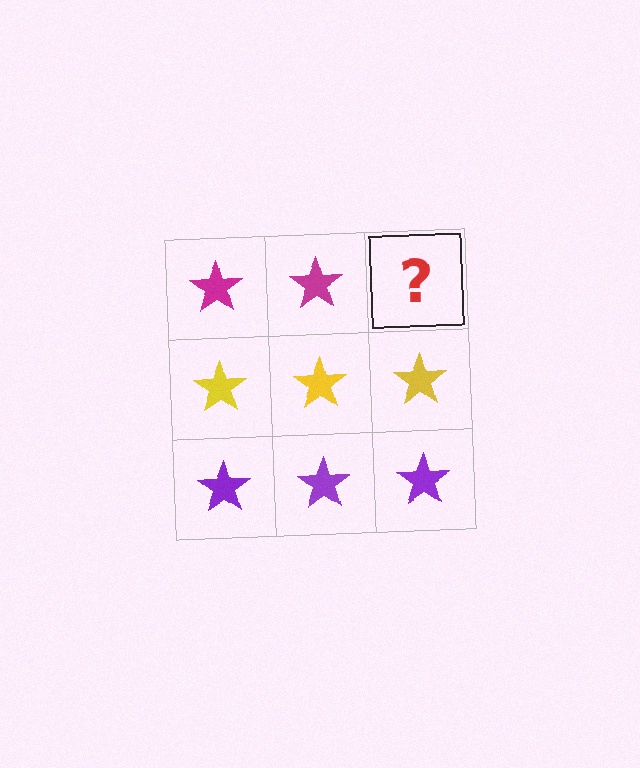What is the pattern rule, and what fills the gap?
The rule is that each row has a consistent color. The gap should be filled with a magenta star.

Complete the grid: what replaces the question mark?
The question mark should be replaced with a magenta star.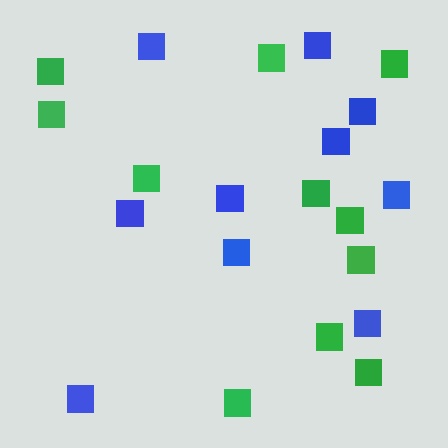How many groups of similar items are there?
There are 2 groups: one group of blue squares (10) and one group of green squares (11).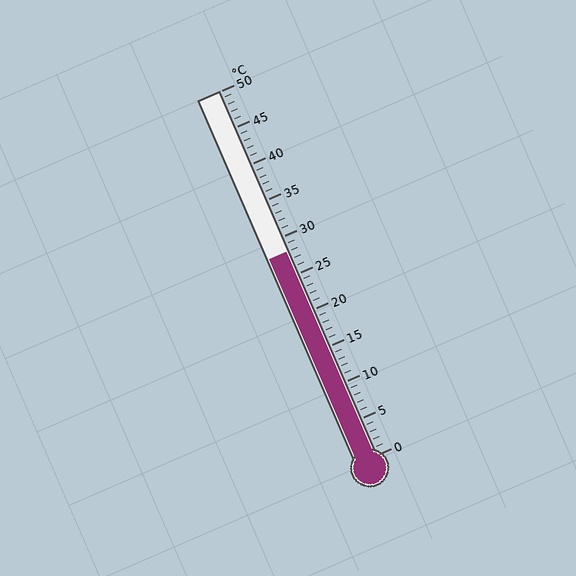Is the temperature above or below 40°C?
The temperature is below 40°C.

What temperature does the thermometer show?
The thermometer shows approximately 28°C.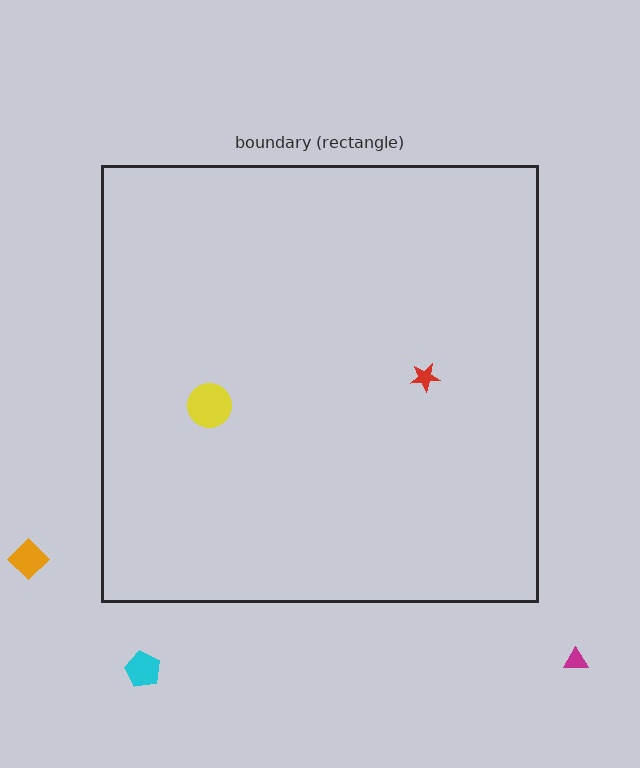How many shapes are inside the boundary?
2 inside, 3 outside.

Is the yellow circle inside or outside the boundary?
Inside.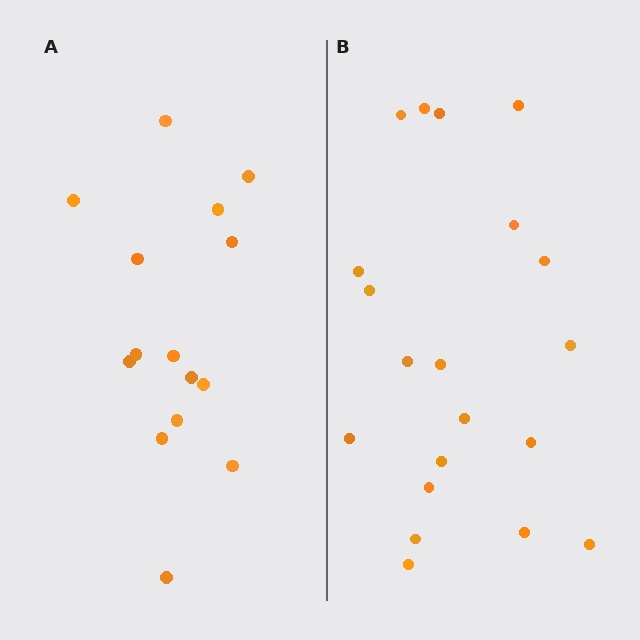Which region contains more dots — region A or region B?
Region B (the right region) has more dots.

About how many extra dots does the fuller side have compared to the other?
Region B has about 5 more dots than region A.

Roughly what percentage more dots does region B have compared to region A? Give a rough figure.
About 35% more.